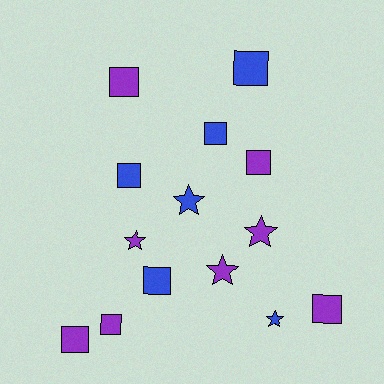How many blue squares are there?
There are 4 blue squares.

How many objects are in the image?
There are 14 objects.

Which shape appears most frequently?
Square, with 9 objects.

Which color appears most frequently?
Purple, with 8 objects.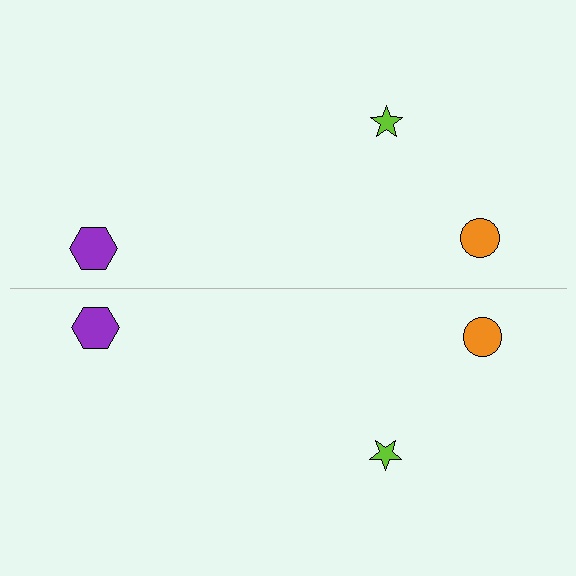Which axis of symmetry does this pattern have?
The pattern has a horizontal axis of symmetry running through the center of the image.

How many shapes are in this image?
There are 6 shapes in this image.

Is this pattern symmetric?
Yes, this pattern has bilateral (reflection) symmetry.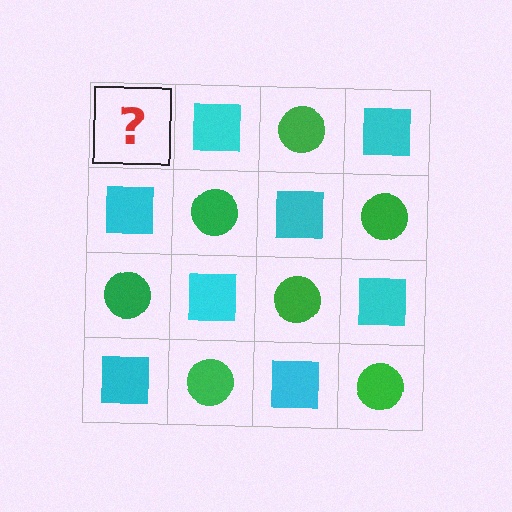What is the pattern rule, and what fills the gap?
The rule is that it alternates green circle and cyan square in a checkerboard pattern. The gap should be filled with a green circle.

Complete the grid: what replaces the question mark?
The question mark should be replaced with a green circle.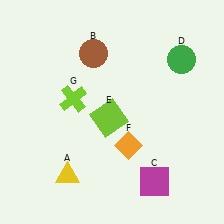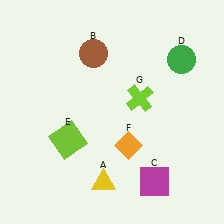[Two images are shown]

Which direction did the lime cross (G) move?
The lime cross (G) moved right.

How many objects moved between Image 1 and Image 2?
3 objects moved between the two images.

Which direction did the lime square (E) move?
The lime square (E) moved left.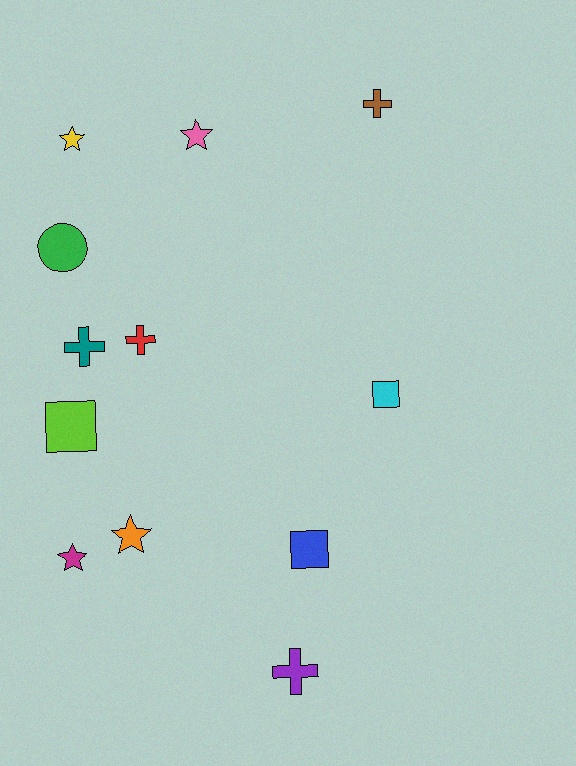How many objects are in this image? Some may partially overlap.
There are 12 objects.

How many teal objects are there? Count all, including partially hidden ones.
There is 1 teal object.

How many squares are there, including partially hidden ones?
There are 3 squares.